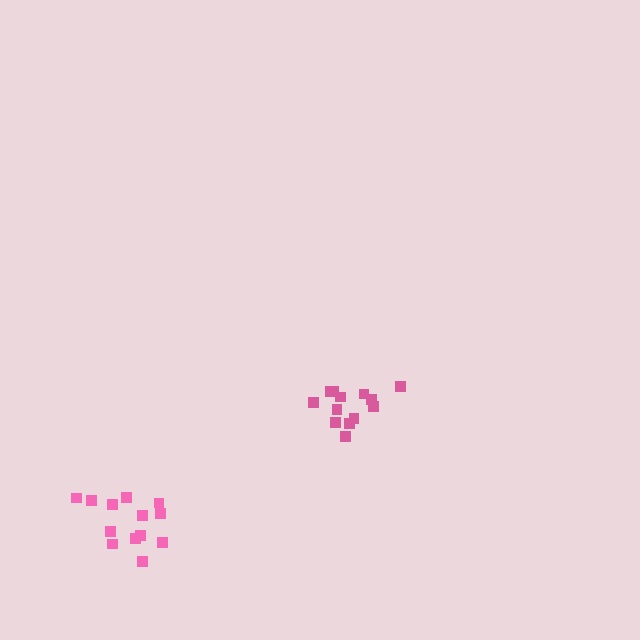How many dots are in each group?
Group 1: 13 dots, Group 2: 13 dots (26 total).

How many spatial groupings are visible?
There are 2 spatial groupings.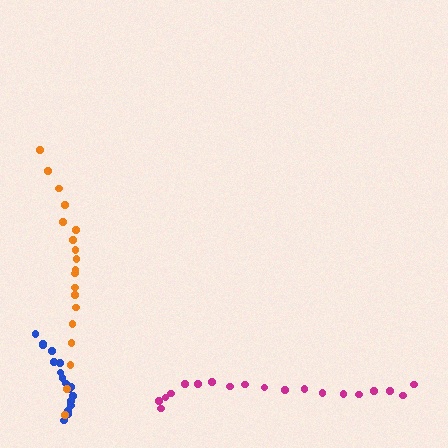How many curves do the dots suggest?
There are 3 distinct paths.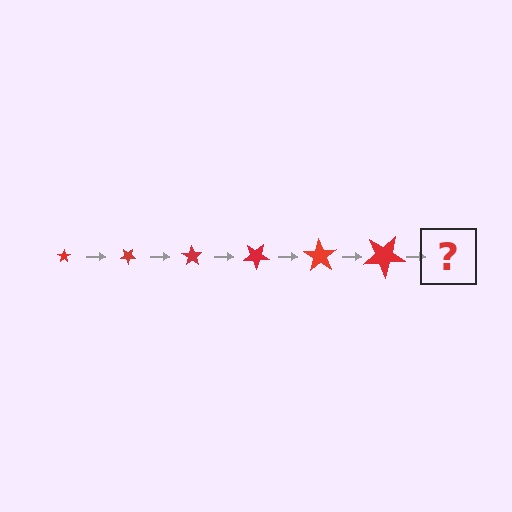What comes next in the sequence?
The next element should be a star, larger than the previous one and rotated 210 degrees from the start.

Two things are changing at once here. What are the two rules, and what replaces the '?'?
The two rules are that the star grows larger each step and it rotates 35 degrees each step. The '?' should be a star, larger than the previous one and rotated 210 degrees from the start.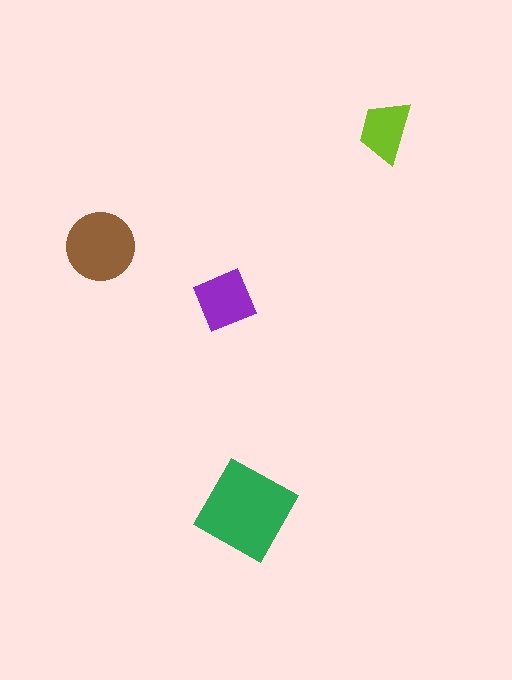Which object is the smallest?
The lime trapezoid.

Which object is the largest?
The green diamond.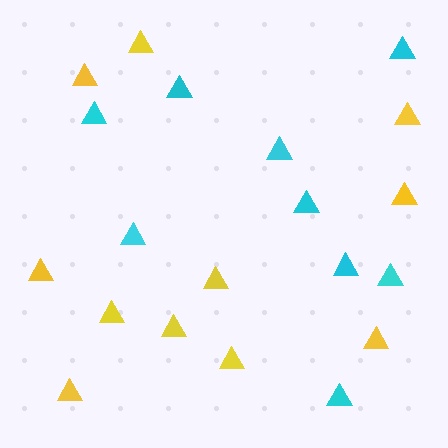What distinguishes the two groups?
There are 2 groups: one group of yellow triangles (11) and one group of cyan triangles (9).